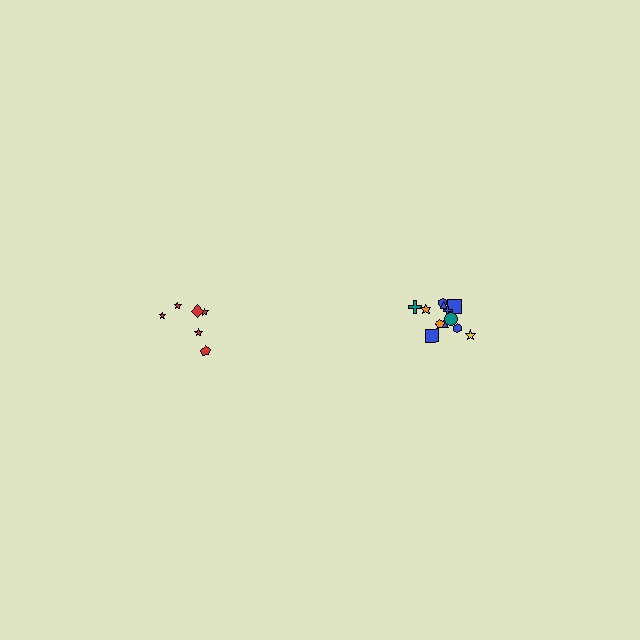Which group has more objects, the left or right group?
The right group.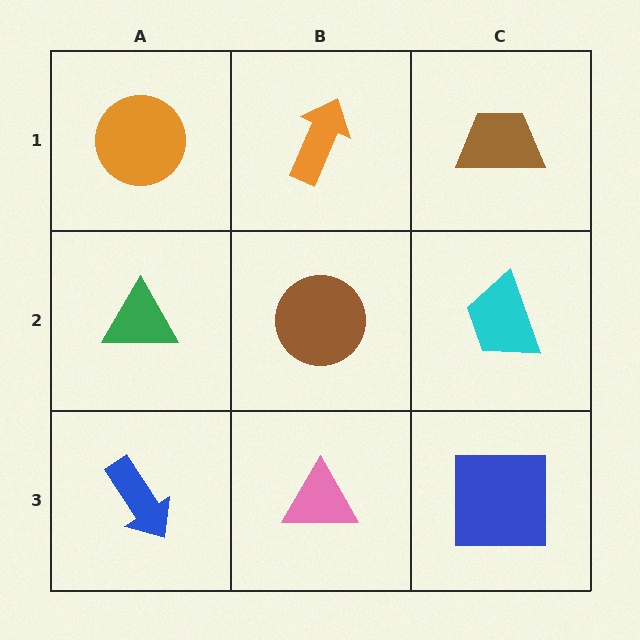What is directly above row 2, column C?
A brown trapezoid.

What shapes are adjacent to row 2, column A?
An orange circle (row 1, column A), a blue arrow (row 3, column A), a brown circle (row 2, column B).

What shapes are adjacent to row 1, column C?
A cyan trapezoid (row 2, column C), an orange arrow (row 1, column B).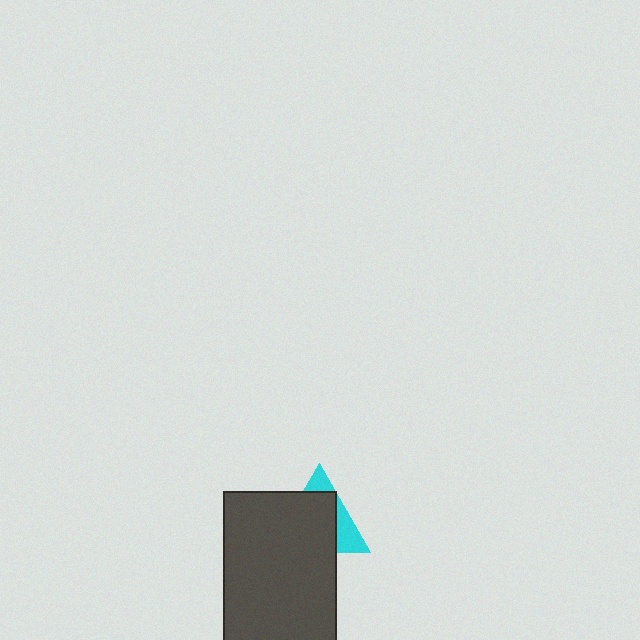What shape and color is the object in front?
The object in front is a dark gray rectangle.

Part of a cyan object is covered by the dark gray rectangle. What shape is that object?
It is a triangle.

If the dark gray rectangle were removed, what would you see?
You would see the complete cyan triangle.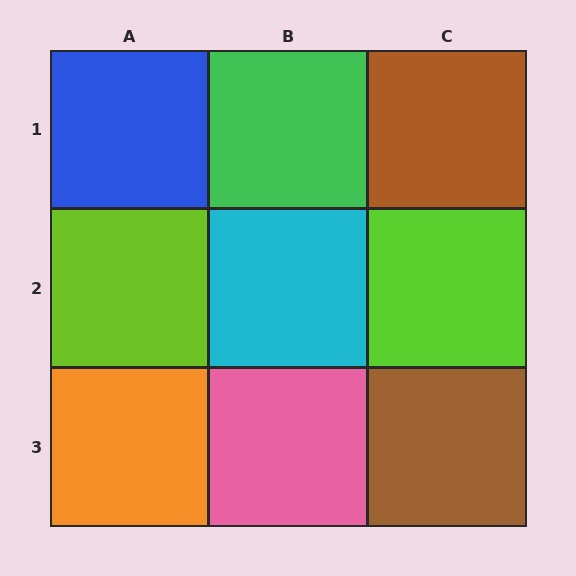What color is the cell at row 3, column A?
Orange.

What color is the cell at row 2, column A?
Lime.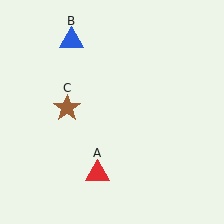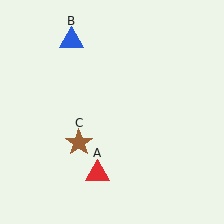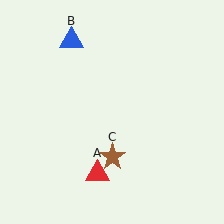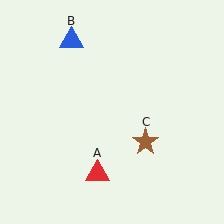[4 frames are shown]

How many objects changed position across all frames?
1 object changed position: brown star (object C).